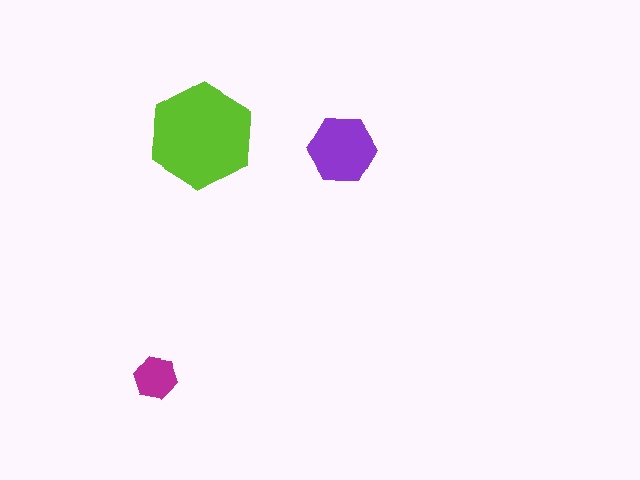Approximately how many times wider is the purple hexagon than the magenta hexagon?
About 1.5 times wider.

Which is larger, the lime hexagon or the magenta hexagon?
The lime one.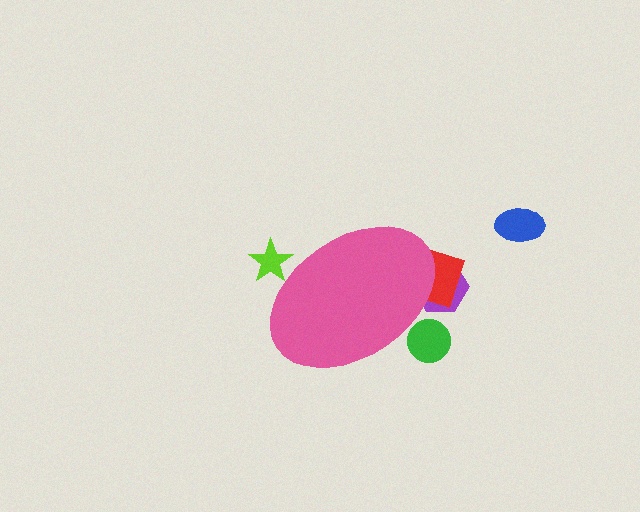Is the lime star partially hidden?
Yes, the lime star is partially hidden behind the pink ellipse.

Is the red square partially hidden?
Yes, the red square is partially hidden behind the pink ellipse.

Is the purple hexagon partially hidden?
Yes, the purple hexagon is partially hidden behind the pink ellipse.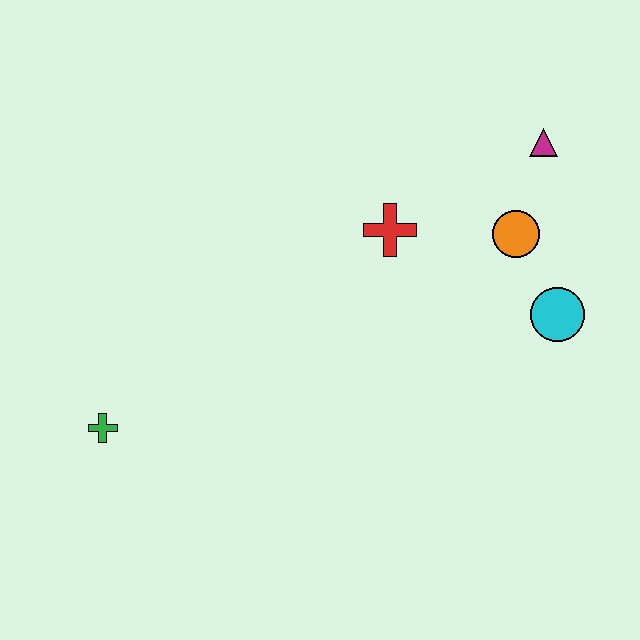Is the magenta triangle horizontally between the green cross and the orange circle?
No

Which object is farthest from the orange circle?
The green cross is farthest from the orange circle.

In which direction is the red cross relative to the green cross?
The red cross is to the right of the green cross.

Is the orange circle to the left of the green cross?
No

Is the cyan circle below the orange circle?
Yes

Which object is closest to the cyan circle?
The orange circle is closest to the cyan circle.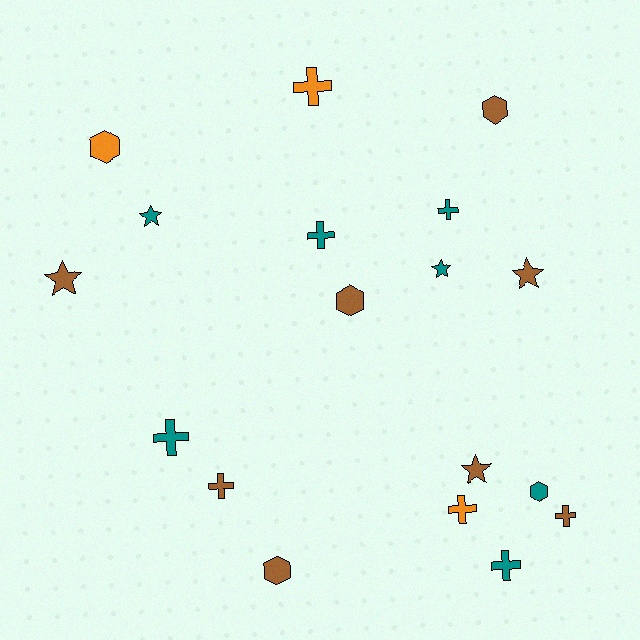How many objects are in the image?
There are 18 objects.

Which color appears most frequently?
Brown, with 8 objects.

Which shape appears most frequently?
Cross, with 8 objects.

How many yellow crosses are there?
There are no yellow crosses.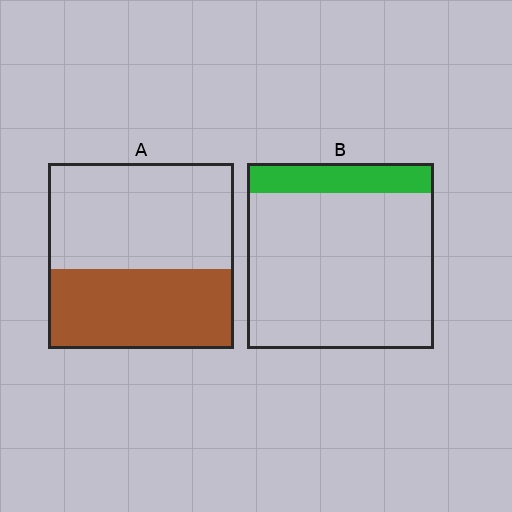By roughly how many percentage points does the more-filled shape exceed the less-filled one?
By roughly 25 percentage points (A over B).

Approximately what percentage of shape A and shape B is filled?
A is approximately 45% and B is approximately 15%.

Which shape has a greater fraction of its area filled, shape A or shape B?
Shape A.